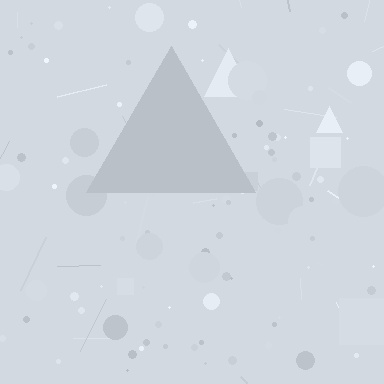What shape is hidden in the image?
A triangle is hidden in the image.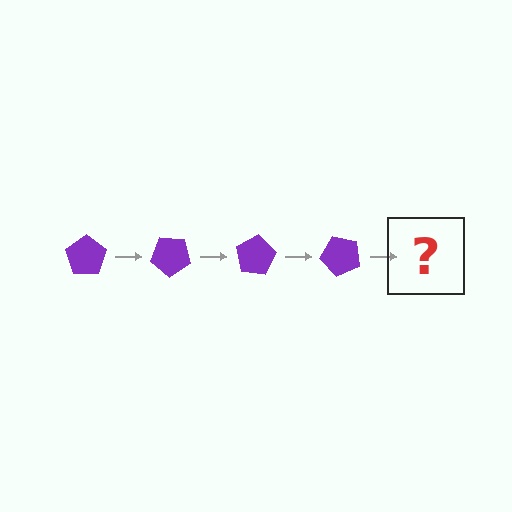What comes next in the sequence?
The next element should be a purple pentagon rotated 160 degrees.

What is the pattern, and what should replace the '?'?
The pattern is that the pentagon rotates 40 degrees each step. The '?' should be a purple pentagon rotated 160 degrees.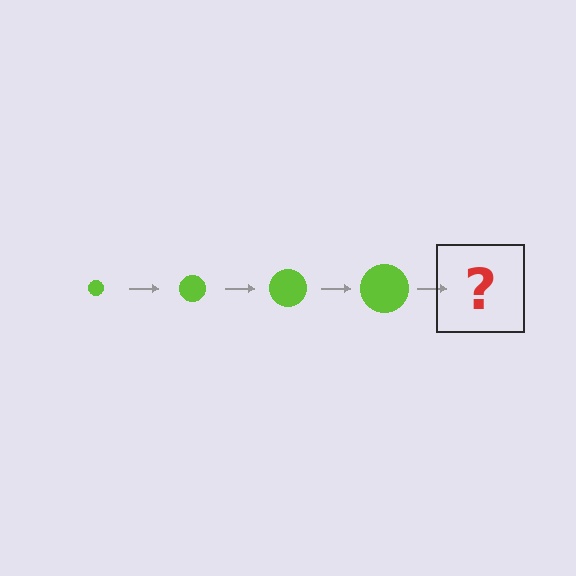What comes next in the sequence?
The next element should be a lime circle, larger than the previous one.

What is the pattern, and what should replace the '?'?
The pattern is that the circle gets progressively larger each step. The '?' should be a lime circle, larger than the previous one.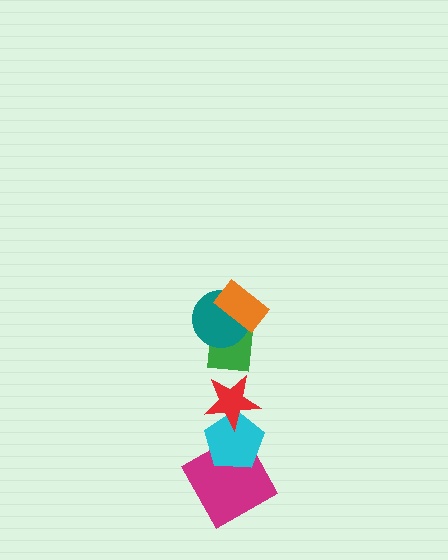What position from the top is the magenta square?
The magenta square is 6th from the top.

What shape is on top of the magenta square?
The cyan pentagon is on top of the magenta square.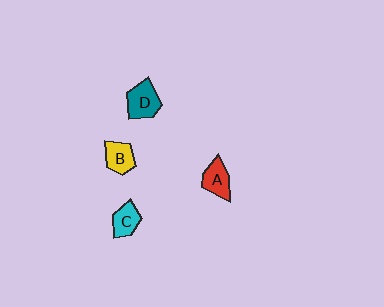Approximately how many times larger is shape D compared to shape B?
Approximately 1.3 times.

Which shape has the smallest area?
Shape C (cyan).